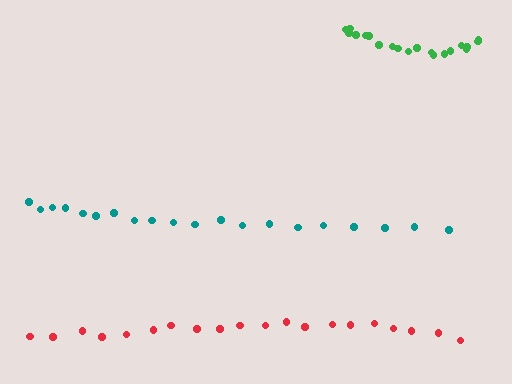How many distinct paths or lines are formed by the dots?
There are 3 distinct paths.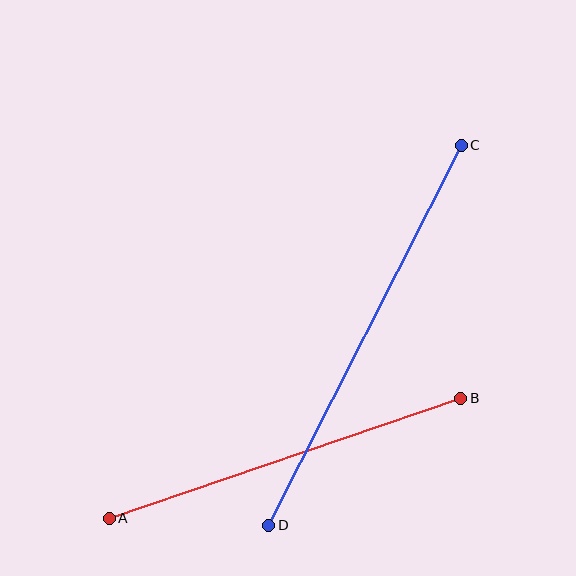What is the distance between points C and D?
The distance is approximately 426 pixels.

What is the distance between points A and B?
The distance is approximately 371 pixels.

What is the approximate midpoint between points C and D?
The midpoint is at approximately (365, 335) pixels.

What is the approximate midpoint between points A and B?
The midpoint is at approximately (285, 458) pixels.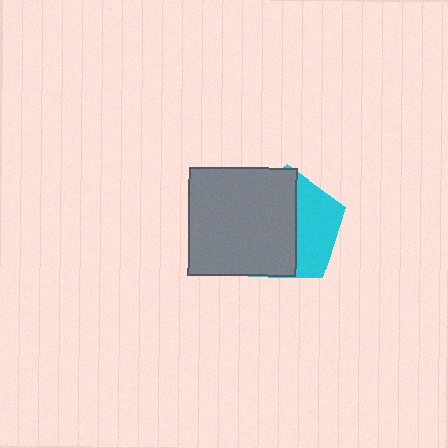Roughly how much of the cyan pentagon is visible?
A small part of it is visible (roughly 38%).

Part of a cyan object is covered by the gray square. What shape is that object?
It is a pentagon.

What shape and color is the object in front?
The object in front is a gray square.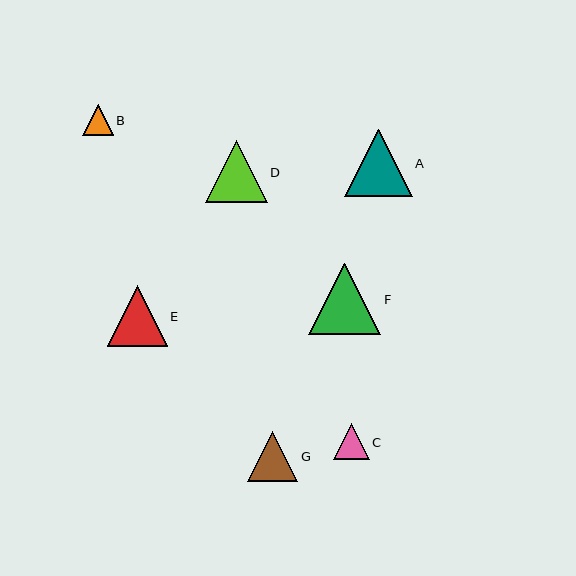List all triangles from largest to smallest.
From largest to smallest: F, A, D, E, G, C, B.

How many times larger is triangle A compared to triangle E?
Triangle A is approximately 1.1 times the size of triangle E.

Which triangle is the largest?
Triangle F is the largest with a size of approximately 72 pixels.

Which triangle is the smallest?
Triangle B is the smallest with a size of approximately 30 pixels.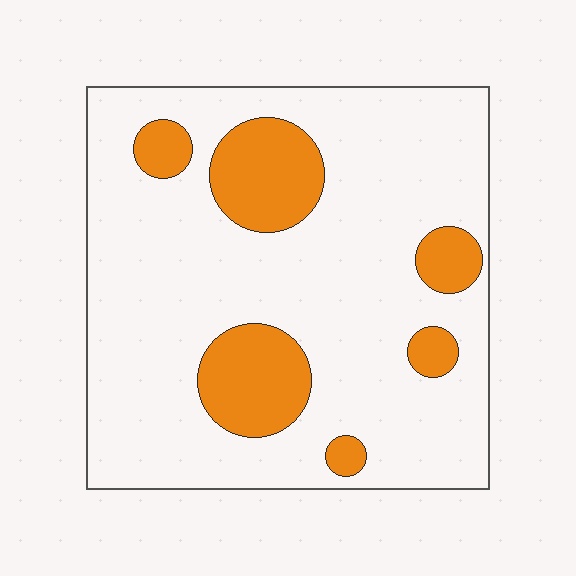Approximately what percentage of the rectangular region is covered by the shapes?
Approximately 20%.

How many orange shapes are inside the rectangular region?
6.